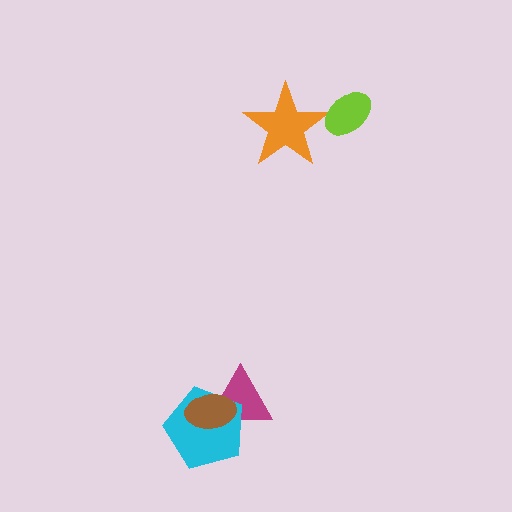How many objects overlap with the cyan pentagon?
2 objects overlap with the cyan pentagon.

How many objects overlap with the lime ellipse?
1 object overlaps with the lime ellipse.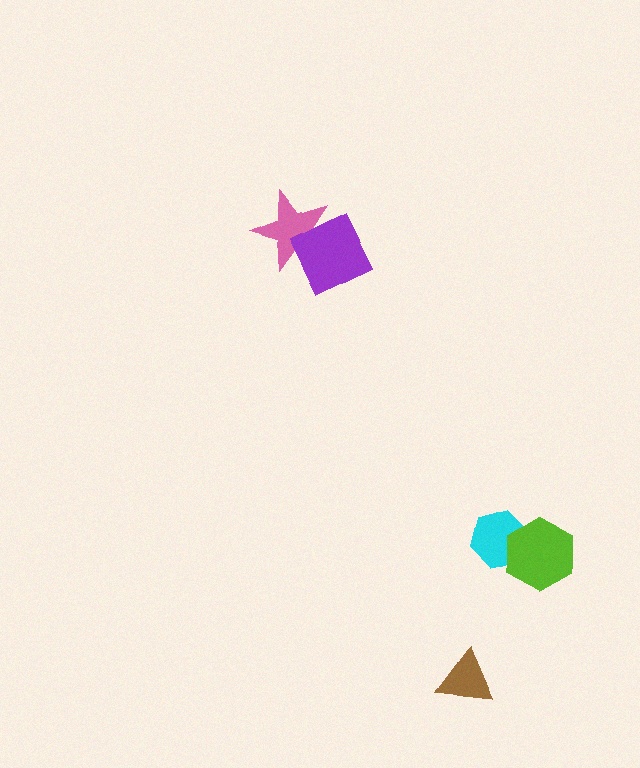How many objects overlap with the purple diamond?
1 object overlaps with the purple diamond.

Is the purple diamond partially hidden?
No, no other shape covers it.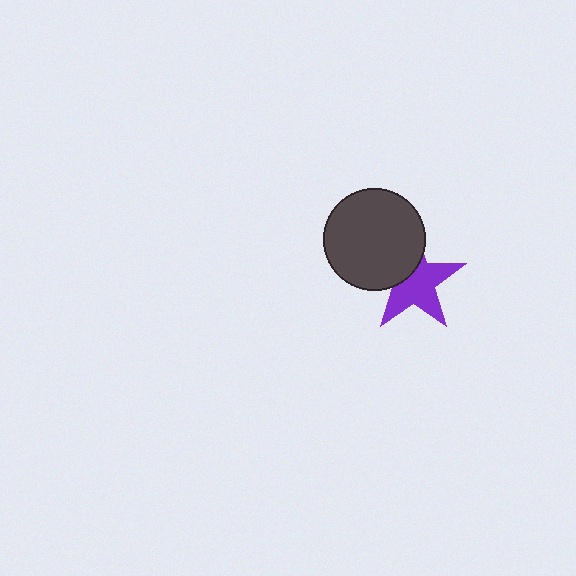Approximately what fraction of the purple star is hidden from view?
Roughly 35% of the purple star is hidden behind the dark gray circle.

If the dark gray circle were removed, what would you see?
You would see the complete purple star.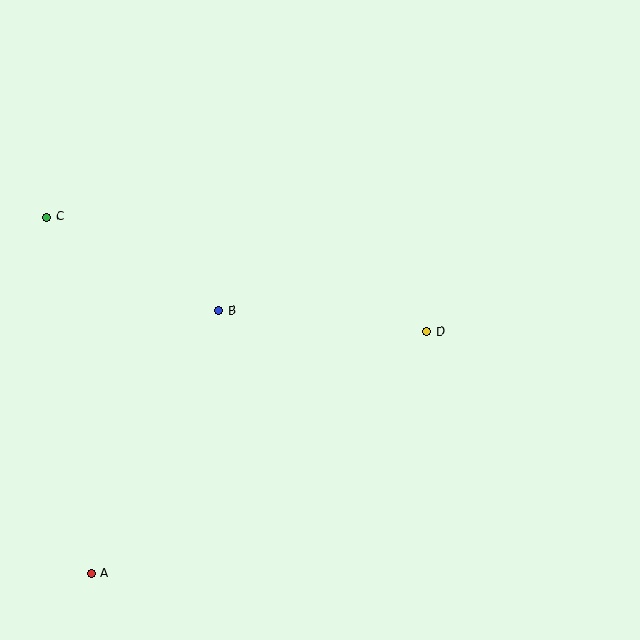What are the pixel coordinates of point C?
Point C is at (47, 217).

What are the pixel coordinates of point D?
Point D is at (427, 332).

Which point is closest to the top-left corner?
Point C is closest to the top-left corner.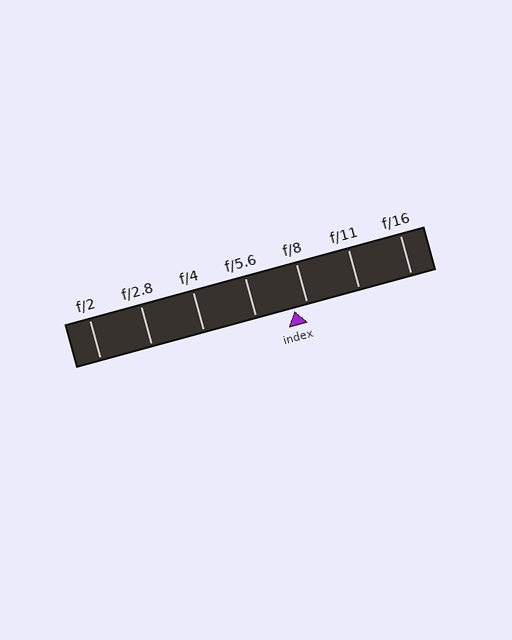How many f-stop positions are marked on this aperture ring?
There are 7 f-stop positions marked.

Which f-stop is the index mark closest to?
The index mark is closest to f/8.